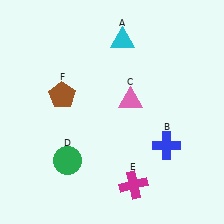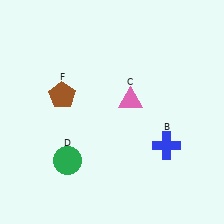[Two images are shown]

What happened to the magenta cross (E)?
The magenta cross (E) was removed in Image 2. It was in the bottom-right area of Image 1.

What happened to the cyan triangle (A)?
The cyan triangle (A) was removed in Image 2. It was in the top-right area of Image 1.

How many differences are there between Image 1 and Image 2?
There are 2 differences between the two images.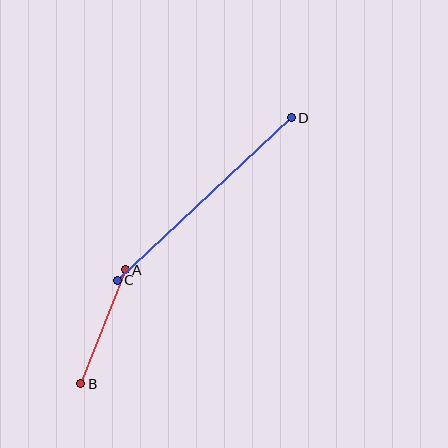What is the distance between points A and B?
The distance is approximately 123 pixels.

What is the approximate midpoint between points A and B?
The midpoint is at approximately (103, 327) pixels.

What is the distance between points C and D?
The distance is approximately 238 pixels.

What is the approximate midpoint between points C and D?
The midpoint is at approximately (204, 199) pixels.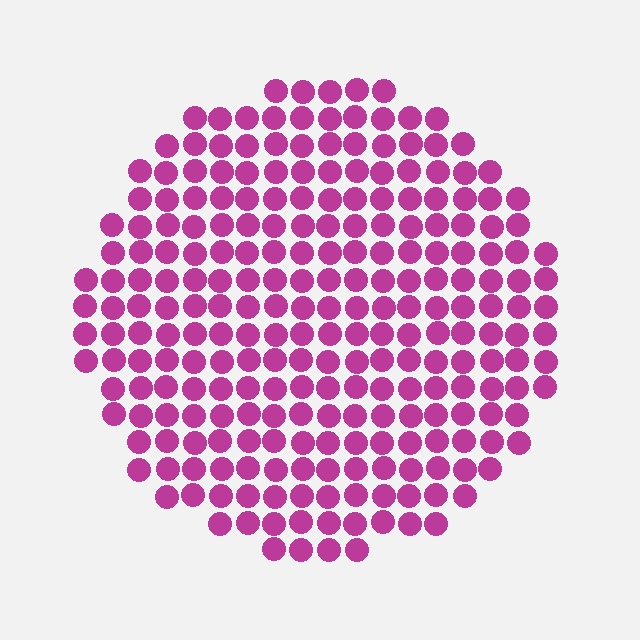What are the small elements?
The small elements are circles.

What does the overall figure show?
The overall figure shows a circle.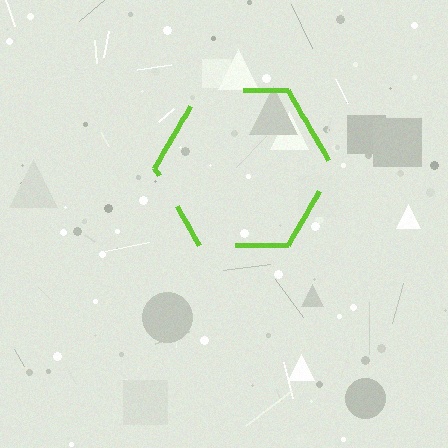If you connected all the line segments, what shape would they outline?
They would outline a hexagon.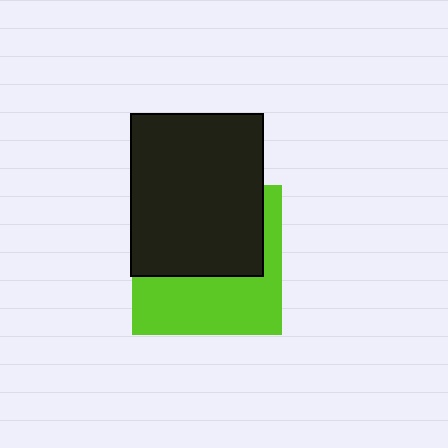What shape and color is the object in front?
The object in front is a black rectangle.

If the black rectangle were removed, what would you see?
You would see the complete lime square.